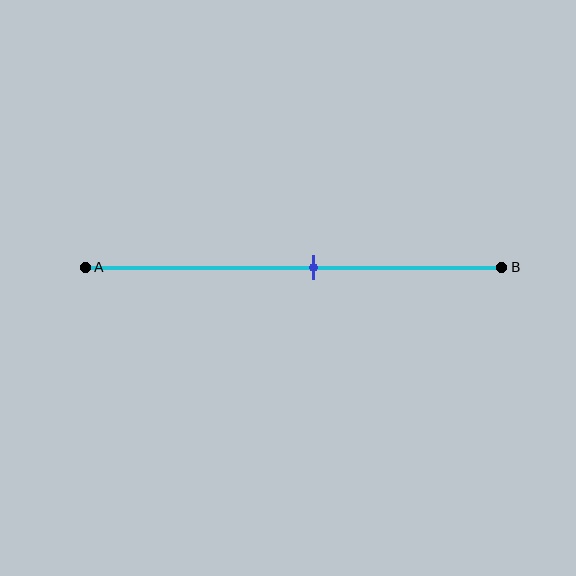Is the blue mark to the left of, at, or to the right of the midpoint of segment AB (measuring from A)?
The blue mark is to the right of the midpoint of segment AB.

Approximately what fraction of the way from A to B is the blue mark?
The blue mark is approximately 55% of the way from A to B.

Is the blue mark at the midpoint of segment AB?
No, the mark is at about 55% from A, not at the 50% midpoint.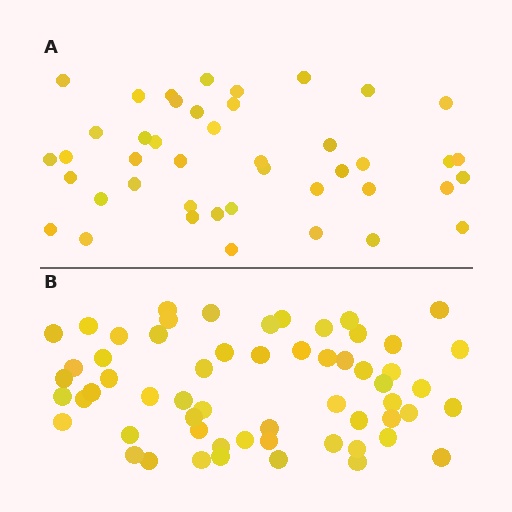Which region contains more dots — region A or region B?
Region B (the bottom region) has more dots.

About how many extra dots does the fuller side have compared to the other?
Region B has approximately 15 more dots than region A.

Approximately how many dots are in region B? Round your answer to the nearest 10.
About 60 dots. (The exact count is 59, which rounds to 60.)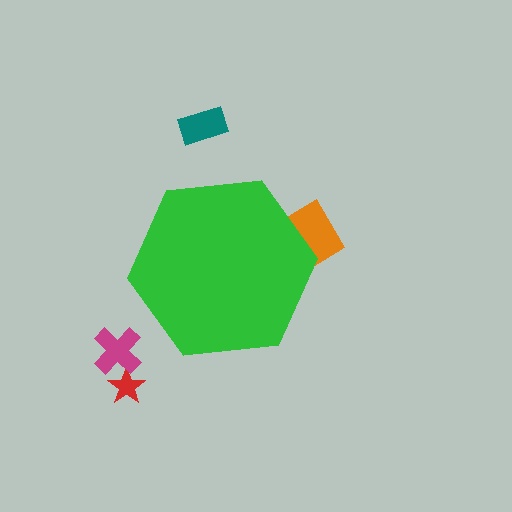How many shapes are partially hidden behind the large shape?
1 shape is partially hidden.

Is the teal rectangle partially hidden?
No, the teal rectangle is fully visible.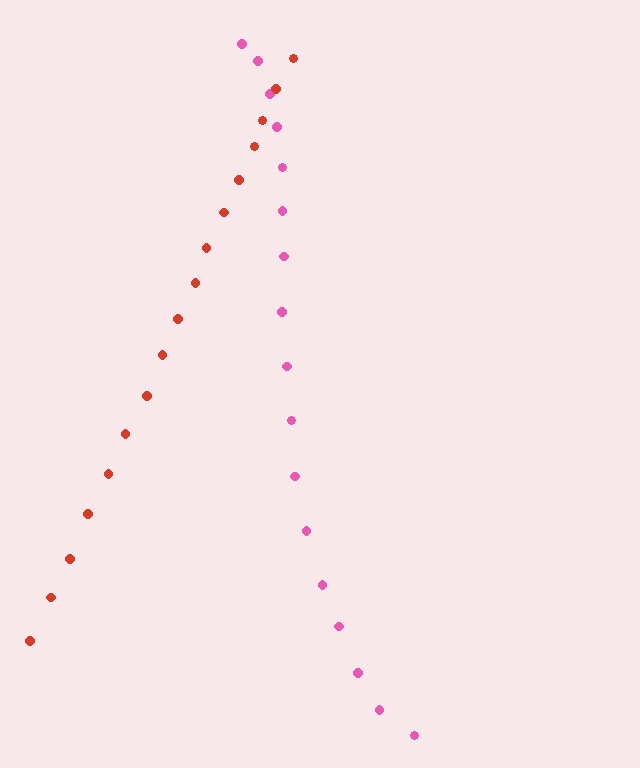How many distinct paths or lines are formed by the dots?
There are 2 distinct paths.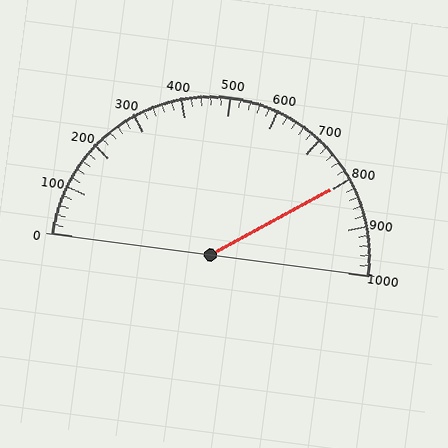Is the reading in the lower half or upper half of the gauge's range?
The reading is in the upper half of the range (0 to 1000).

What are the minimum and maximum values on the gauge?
The gauge ranges from 0 to 1000.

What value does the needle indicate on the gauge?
The needle indicates approximately 800.